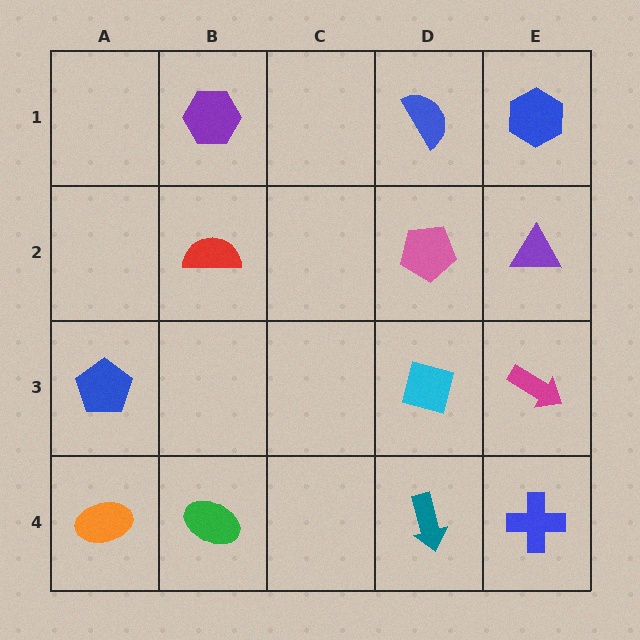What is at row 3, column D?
A cyan square.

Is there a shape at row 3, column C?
No, that cell is empty.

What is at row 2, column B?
A red semicircle.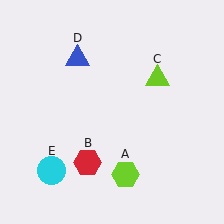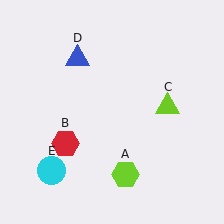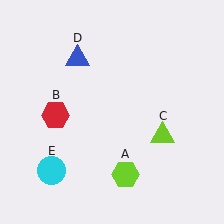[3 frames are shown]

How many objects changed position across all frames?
2 objects changed position: red hexagon (object B), lime triangle (object C).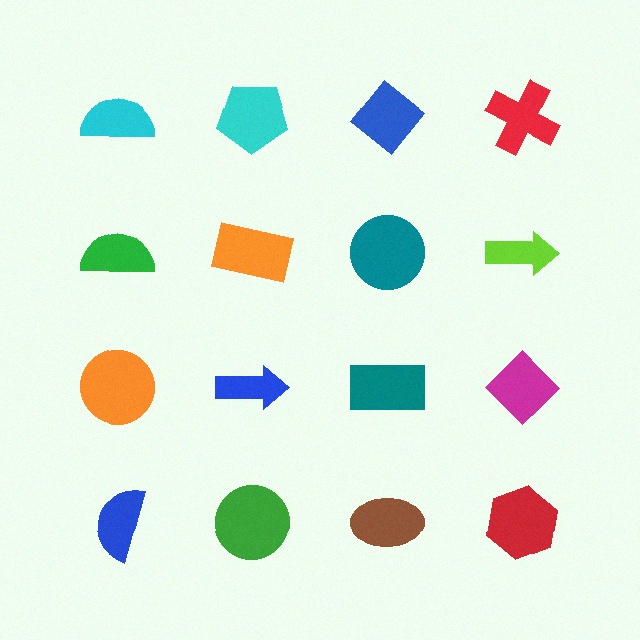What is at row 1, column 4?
A red cross.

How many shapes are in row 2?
4 shapes.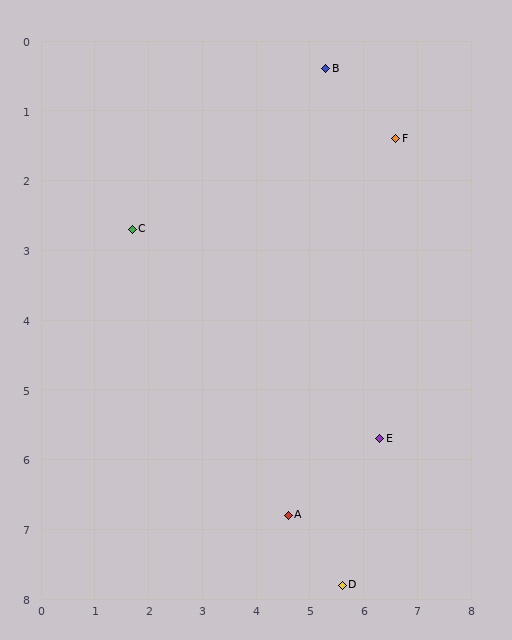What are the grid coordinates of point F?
Point F is at approximately (6.6, 1.4).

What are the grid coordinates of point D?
Point D is at approximately (5.6, 7.8).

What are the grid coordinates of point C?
Point C is at approximately (1.7, 2.7).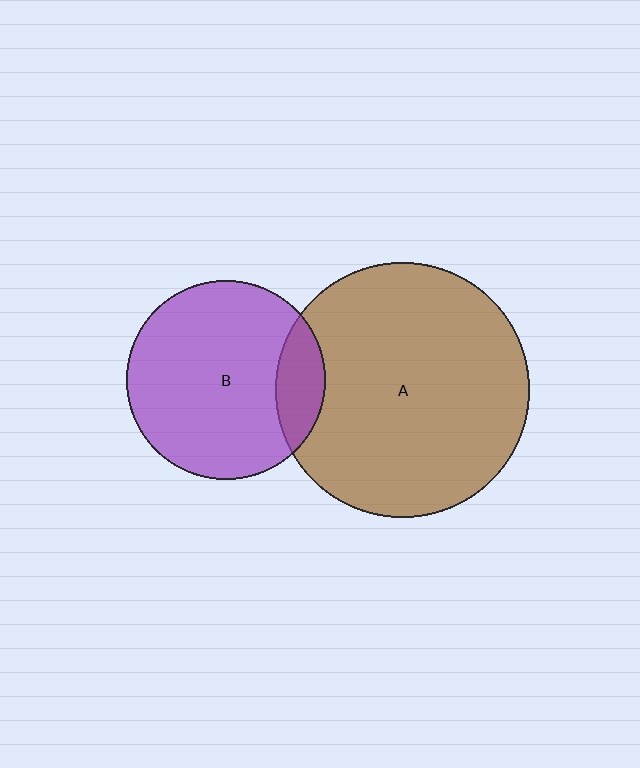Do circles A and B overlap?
Yes.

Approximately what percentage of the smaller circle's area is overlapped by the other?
Approximately 15%.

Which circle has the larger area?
Circle A (brown).